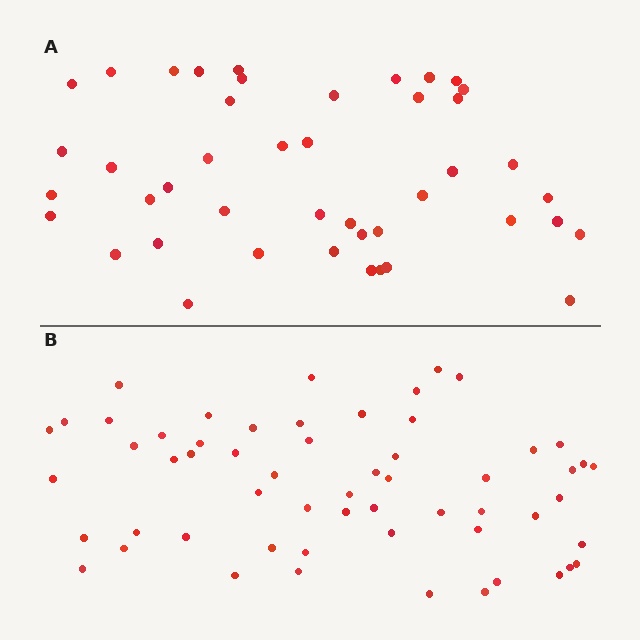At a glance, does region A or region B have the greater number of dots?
Region B (the bottom region) has more dots.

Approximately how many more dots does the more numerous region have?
Region B has approximately 15 more dots than region A.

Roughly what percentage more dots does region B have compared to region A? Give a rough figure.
About 30% more.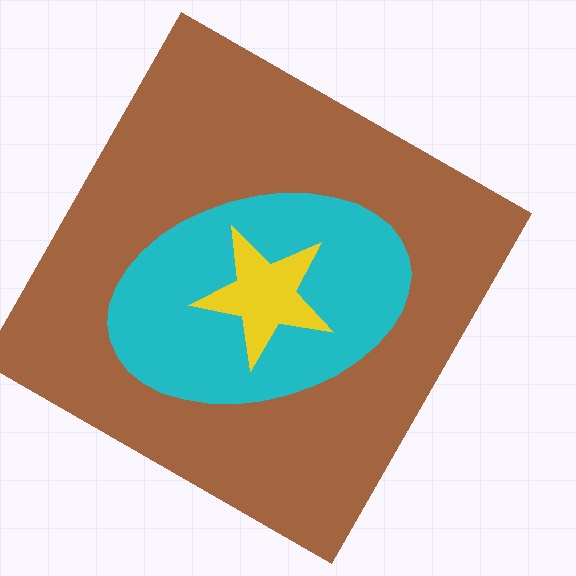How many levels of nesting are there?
3.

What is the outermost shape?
The brown square.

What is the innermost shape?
The yellow star.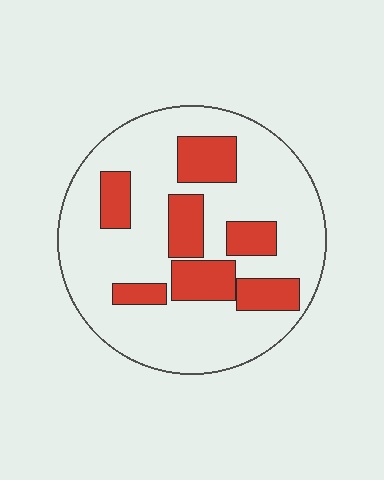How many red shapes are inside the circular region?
7.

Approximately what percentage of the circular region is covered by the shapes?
Approximately 25%.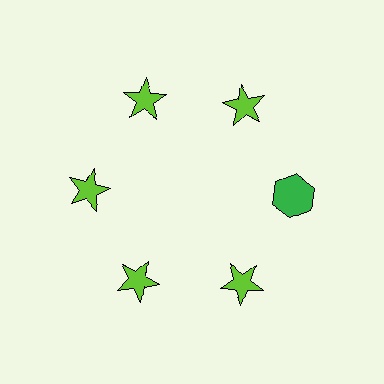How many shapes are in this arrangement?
There are 6 shapes arranged in a ring pattern.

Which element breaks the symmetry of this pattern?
The green hexagon at roughly the 3 o'clock position breaks the symmetry. All other shapes are lime stars.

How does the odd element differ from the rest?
It differs in both color (green instead of lime) and shape (hexagon instead of star).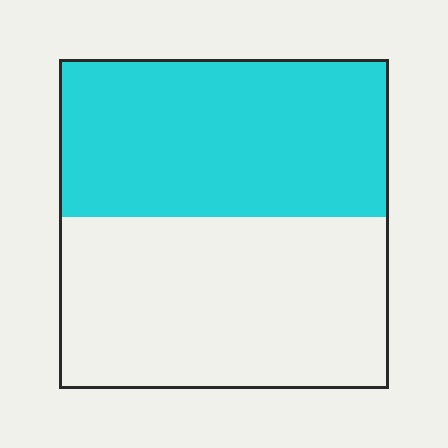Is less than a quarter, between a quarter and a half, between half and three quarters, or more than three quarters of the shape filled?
Between a quarter and a half.